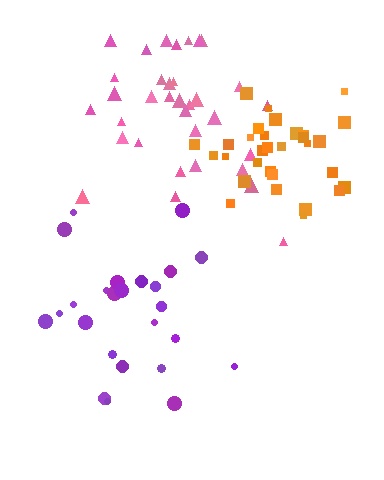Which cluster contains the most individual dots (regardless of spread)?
Pink (34).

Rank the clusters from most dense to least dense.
orange, pink, purple.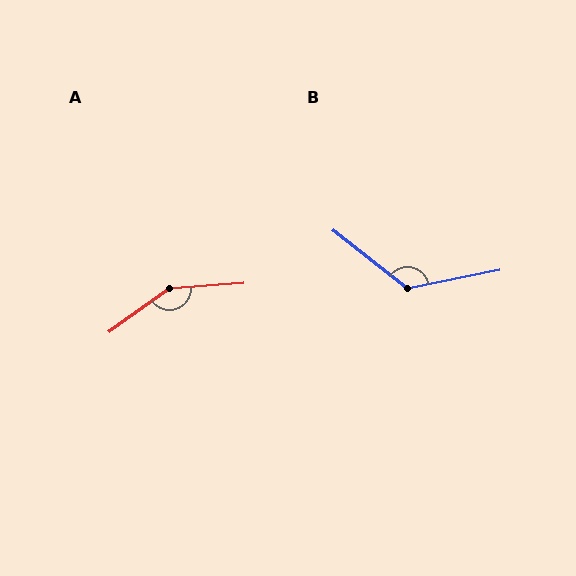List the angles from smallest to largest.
B (131°), A (149°).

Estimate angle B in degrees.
Approximately 131 degrees.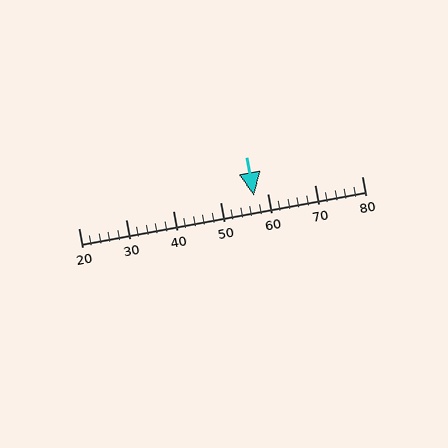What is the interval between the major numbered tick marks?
The major tick marks are spaced 10 units apart.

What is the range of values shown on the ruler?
The ruler shows values from 20 to 80.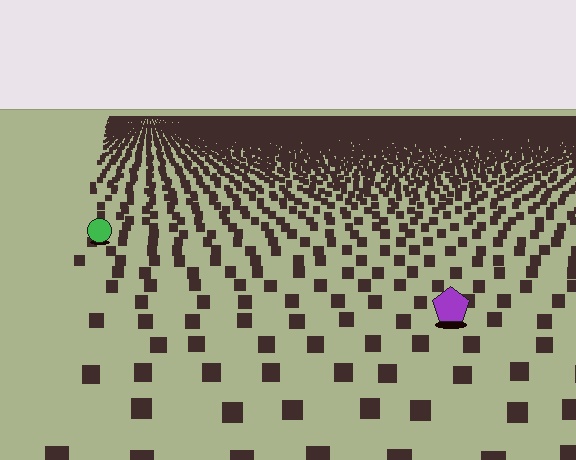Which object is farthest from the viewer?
The green circle is farthest from the viewer. It appears smaller and the ground texture around it is denser.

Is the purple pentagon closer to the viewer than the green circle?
Yes. The purple pentagon is closer — you can tell from the texture gradient: the ground texture is coarser near it.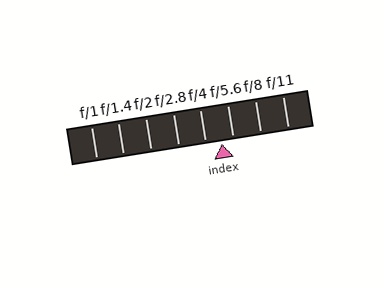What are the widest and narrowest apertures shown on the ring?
The widest aperture shown is f/1 and the narrowest is f/11.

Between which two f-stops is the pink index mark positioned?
The index mark is between f/4 and f/5.6.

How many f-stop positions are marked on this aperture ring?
There are 8 f-stop positions marked.